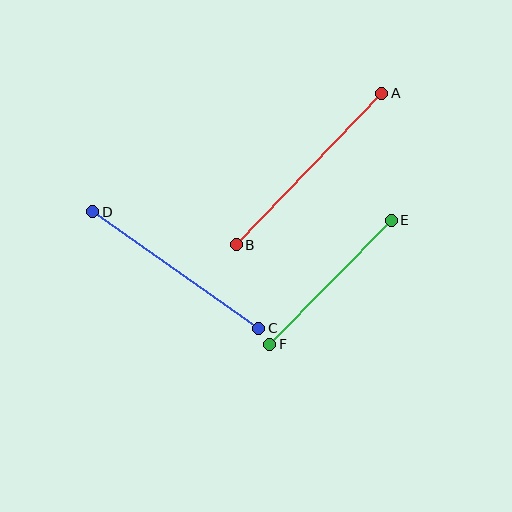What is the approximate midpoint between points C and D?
The midpoint is at approximately (176, 270) pixels.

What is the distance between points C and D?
The distance is approximately 203 pixels.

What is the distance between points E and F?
The distance is approximately 173 pixels.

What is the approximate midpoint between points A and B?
The midpoint is at approximately (309, 169) pixels.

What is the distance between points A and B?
The distance is approximately 210 pixels.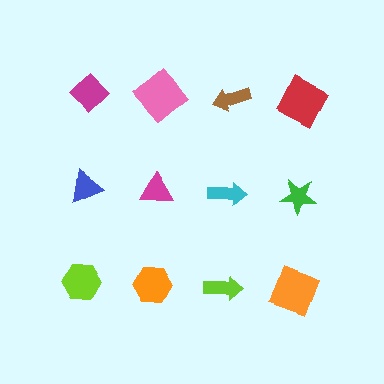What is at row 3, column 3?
A lime arrow.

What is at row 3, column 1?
A lime hexagon.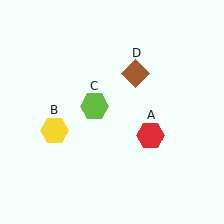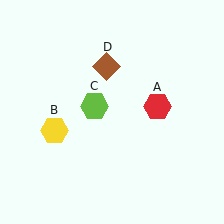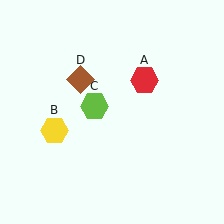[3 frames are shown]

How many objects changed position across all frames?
2 objects changed position: red hexagon (object A), brown diamond (object D).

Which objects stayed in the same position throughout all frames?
Yellow hexagon (object B) and lime hexagon (object C) remained stationary.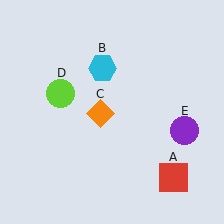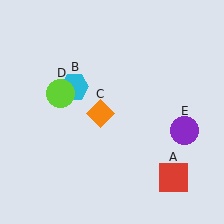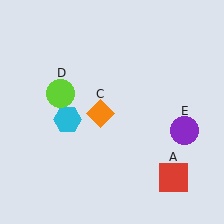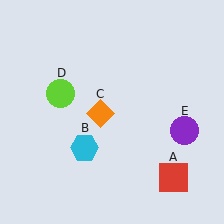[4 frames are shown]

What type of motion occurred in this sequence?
The cyan hexagon (object B) rotated counterclockwise around the center of the scene.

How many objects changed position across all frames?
1 object changed position: cyan hexagon (object B).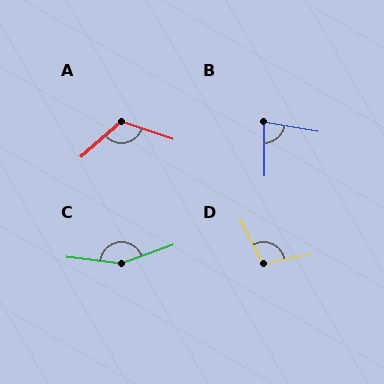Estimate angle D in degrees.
Approximately 107 degrees.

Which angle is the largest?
C, at approximately 154 degrees.